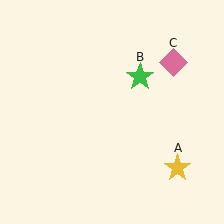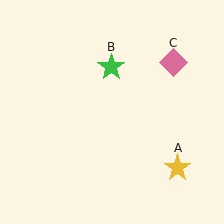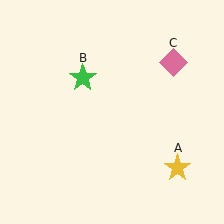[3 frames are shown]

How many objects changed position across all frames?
1 object changed position: green star (object B).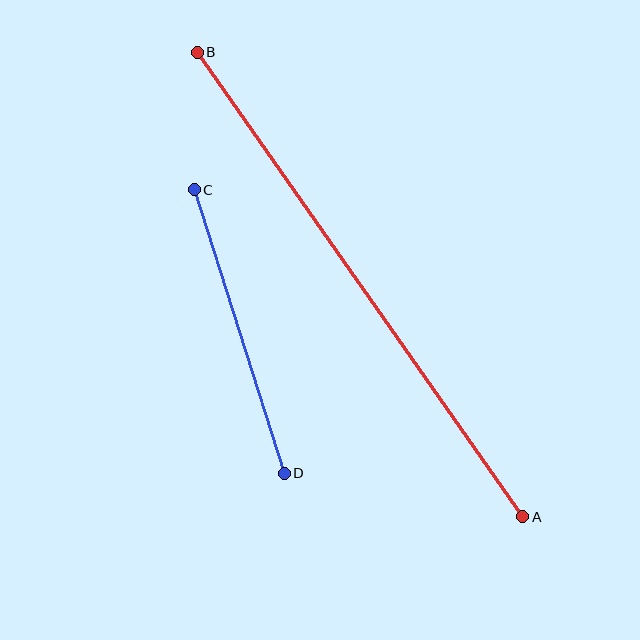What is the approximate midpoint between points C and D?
The midpoint is at approximately (239, 332) pixels.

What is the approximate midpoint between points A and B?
The midpoint is at approximately (360, 284) pixels.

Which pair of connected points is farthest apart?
Points A and B are farthest apart.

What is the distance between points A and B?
The distance is approximately 567 pixels.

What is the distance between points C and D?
The distance is approximately 297 pixels.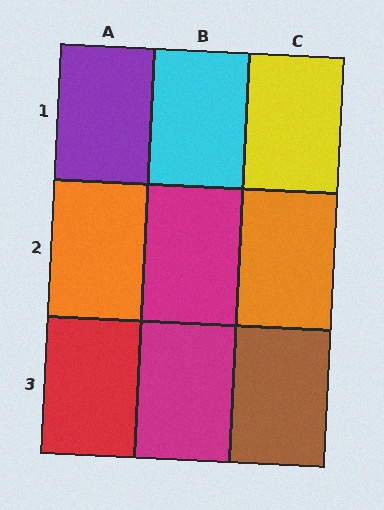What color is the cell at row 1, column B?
Cyan.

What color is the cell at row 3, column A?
Red.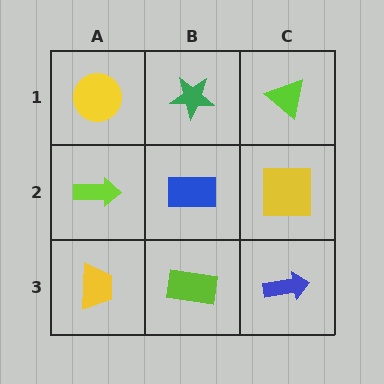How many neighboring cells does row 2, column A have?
3.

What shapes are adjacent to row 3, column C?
A yellow square (row 2, column C), a lime rectangle (row 3, column B).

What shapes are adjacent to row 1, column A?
A lime arrow (row 2, column A), a green star (row 1, column B).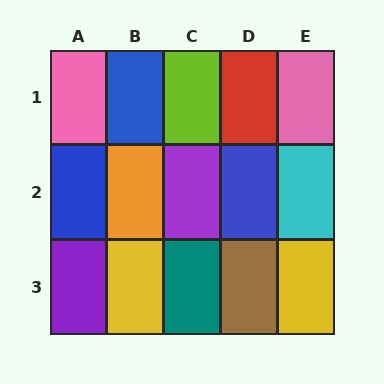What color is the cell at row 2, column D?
Blue.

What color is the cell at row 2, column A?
Blue.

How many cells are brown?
1 cell is brown.